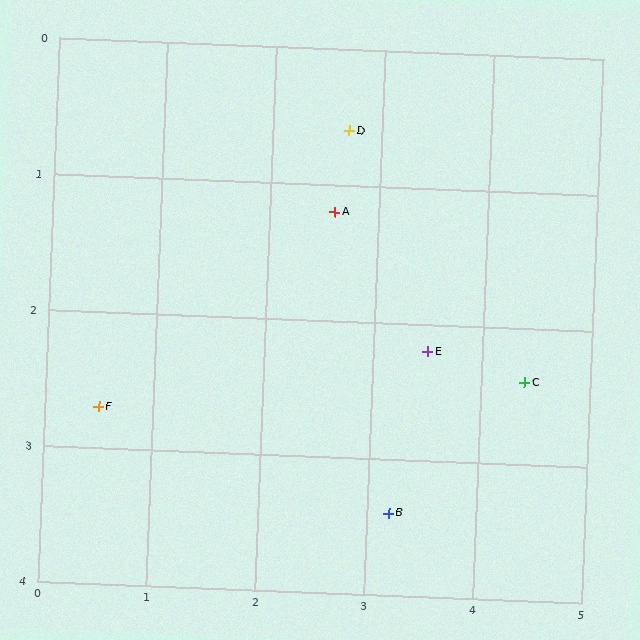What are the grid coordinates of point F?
Point F is at approximately (0.5, 2.7).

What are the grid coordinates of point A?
Point A is at approximately (2.6, 1.2).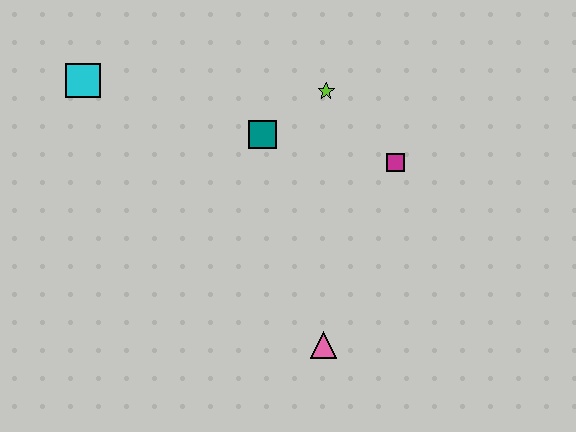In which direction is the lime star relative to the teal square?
The lime star is to the right of the teal square.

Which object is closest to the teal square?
The lime star is closest to the teal square.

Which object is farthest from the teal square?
The pink triangle is farthest from the teal square.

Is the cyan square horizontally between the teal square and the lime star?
No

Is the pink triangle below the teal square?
Yes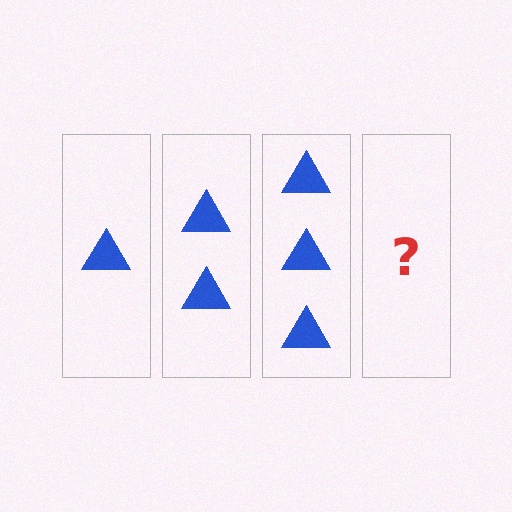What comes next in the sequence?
The next element should be 4 triangles.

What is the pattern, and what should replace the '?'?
The pattern is that each step adds one more triangle. The '?' should be 4 triangles.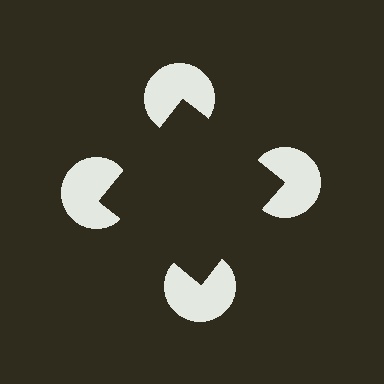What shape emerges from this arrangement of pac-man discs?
An illusory square — its edges are inferred from the aligned wedge cuts in the pac-man discs, not physically drawn.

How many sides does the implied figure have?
4 sides.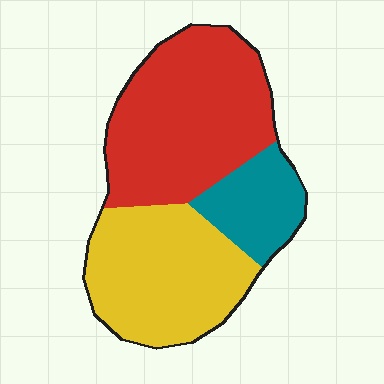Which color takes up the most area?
Red, at roughly 45%.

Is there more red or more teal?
Red.